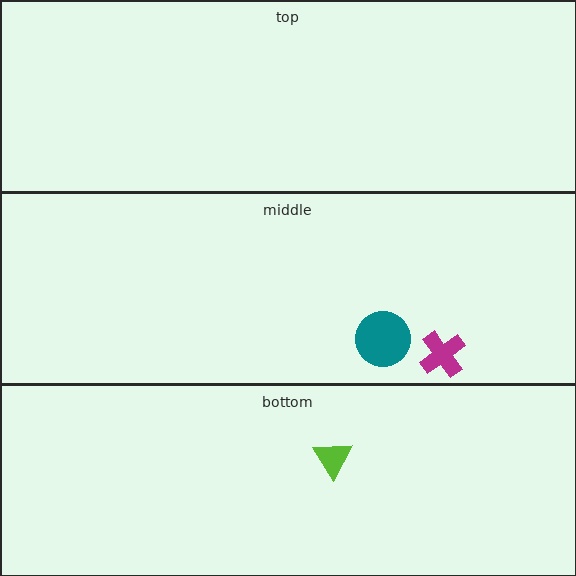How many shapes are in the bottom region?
1.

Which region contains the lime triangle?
The bottom region.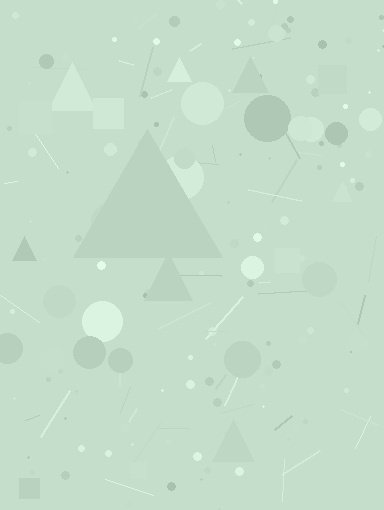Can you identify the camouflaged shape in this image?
The camouflaged shape is a triangle.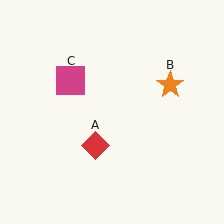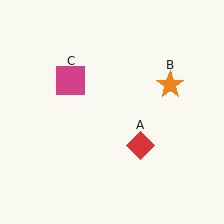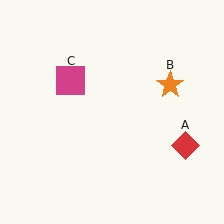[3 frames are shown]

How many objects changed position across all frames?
1 object changed position: red diamond (object A).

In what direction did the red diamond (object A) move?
The red diamond (object A) moved right.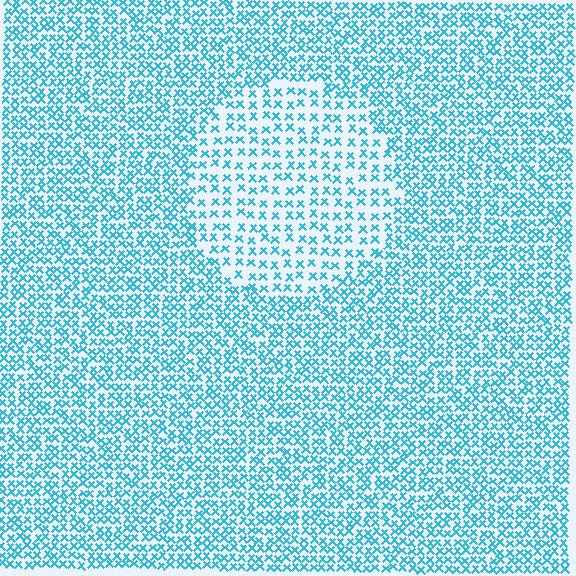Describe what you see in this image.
The image contains small cyan elements arranged at two different densities. A circle-shaped region is visible where the elements are less densely packed than the surrounding area.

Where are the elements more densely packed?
The elements are more densely packed outside the circle boundary.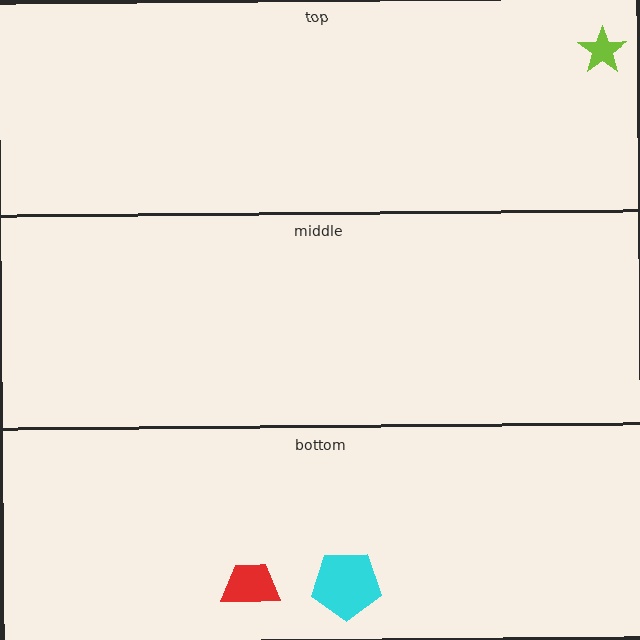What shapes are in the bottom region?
The red trapezoid, the cyan pentagon.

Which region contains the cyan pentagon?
The bottom region.